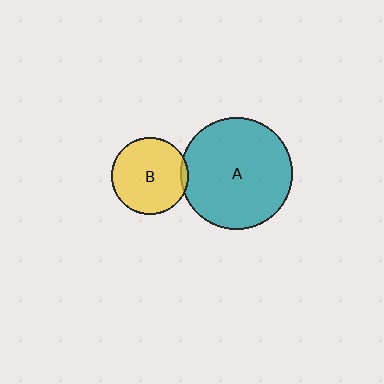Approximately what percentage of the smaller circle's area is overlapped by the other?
Approximately 5%.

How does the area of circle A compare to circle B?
Approximately 2.1 times.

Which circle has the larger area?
Circle A (teal).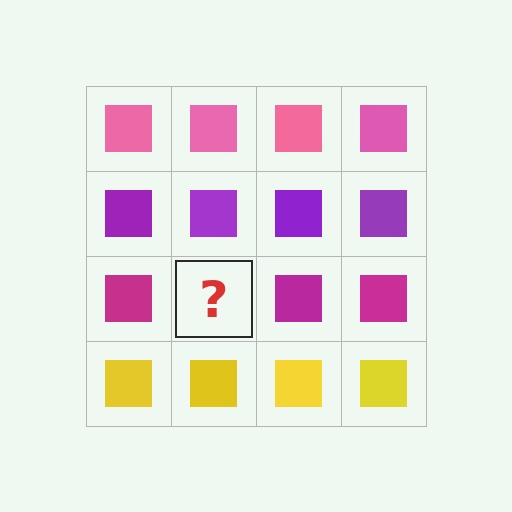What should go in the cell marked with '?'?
The missing cell should contain a magenta square.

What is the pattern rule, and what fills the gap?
The rule is that each row has a consistent color. The gap should be filled with a magenta square.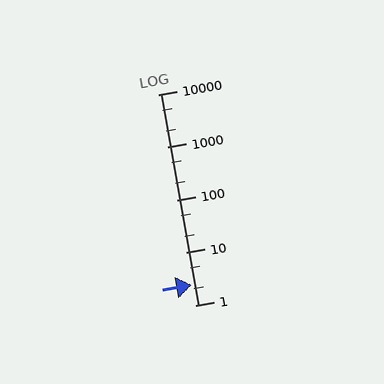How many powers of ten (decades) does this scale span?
The scale spans 4 decades, from 1 to 10000.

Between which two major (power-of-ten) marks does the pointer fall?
The pointer is between 1 and 10.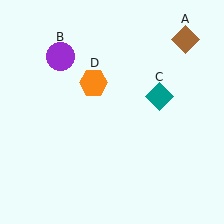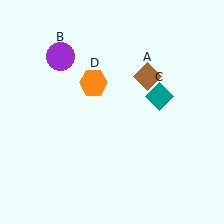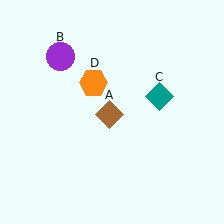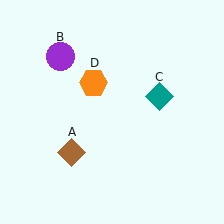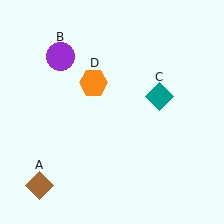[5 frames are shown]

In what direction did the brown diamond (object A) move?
The brown diamond (object A) moved down and to the left.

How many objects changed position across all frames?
1 object changed position: brown diamond (object A).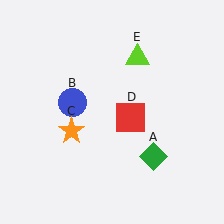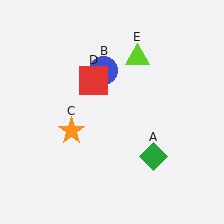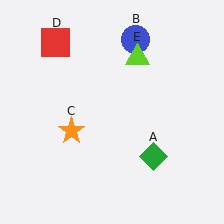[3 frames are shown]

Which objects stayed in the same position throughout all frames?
Green diamond (object A) and orange star (object C) and lime triangle (object E) remained stationary.